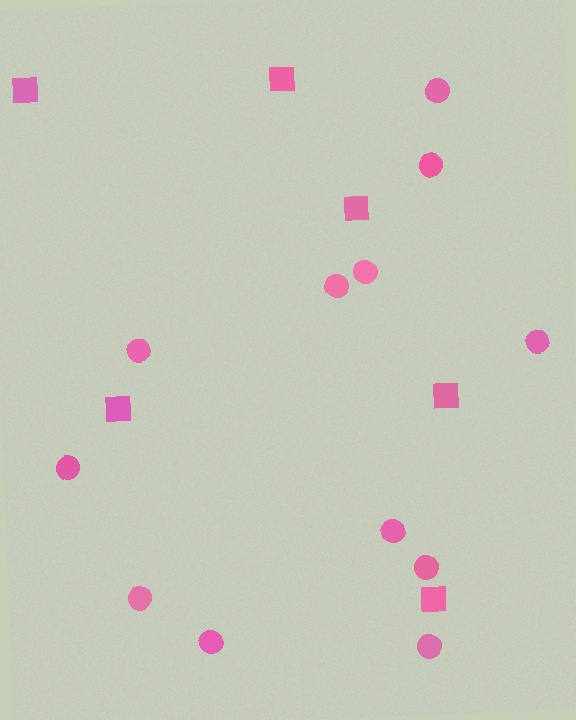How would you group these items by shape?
There are 2 groups: one group of squares (6) and one group of circles (12).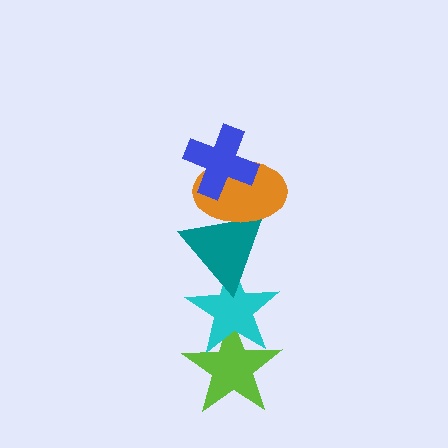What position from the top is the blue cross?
The blue cross is 1st from the top.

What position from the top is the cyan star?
The cyan star is 4th from the top.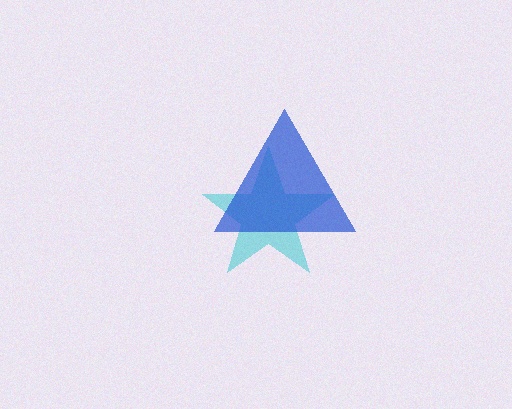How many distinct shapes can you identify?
There are 2 distinct shapes: a cyan star, a blue triangle.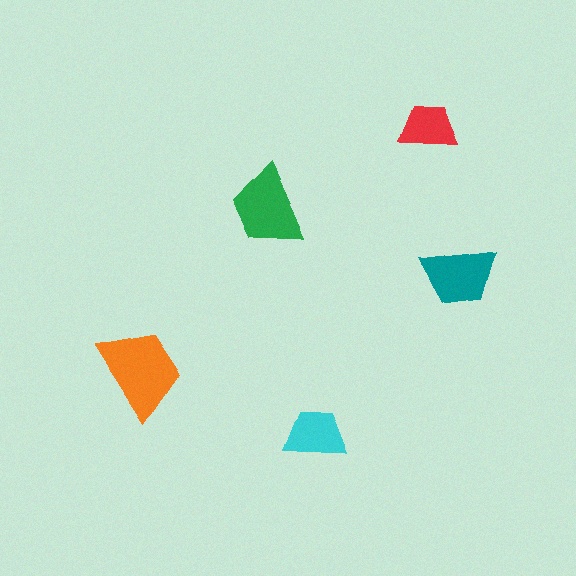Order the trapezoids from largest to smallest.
the orange one, the green one, the teal one, the cyan one, the red one.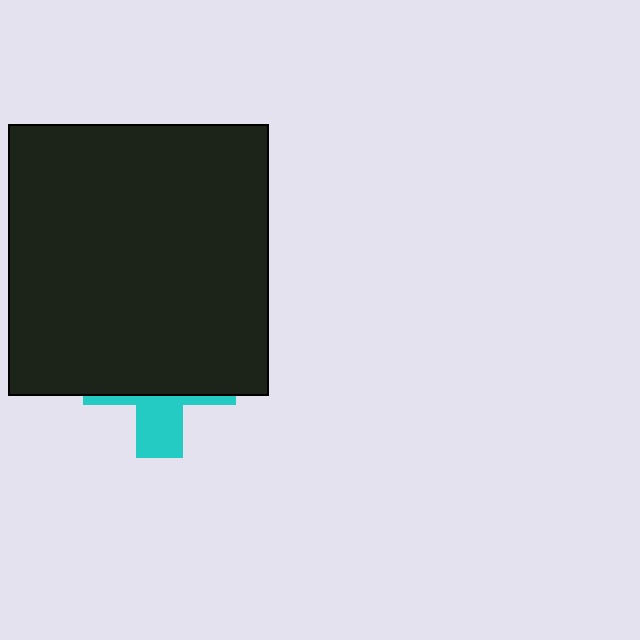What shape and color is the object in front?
The object in front is a black rectangle.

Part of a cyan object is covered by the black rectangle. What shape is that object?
It is a cross.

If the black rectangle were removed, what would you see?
You would see the complete cyan cross.